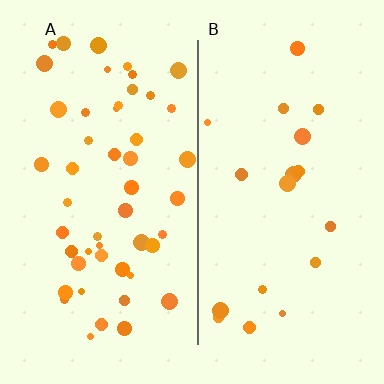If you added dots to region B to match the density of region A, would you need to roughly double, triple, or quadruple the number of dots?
Approximately triple.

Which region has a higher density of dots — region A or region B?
A (the left).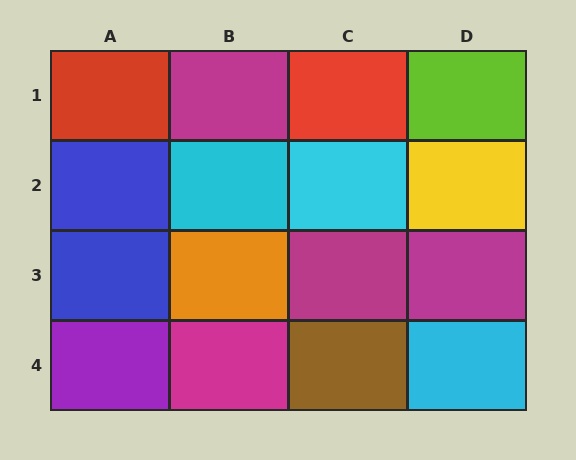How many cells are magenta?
4 cells are magenta.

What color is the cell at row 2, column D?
Yellow.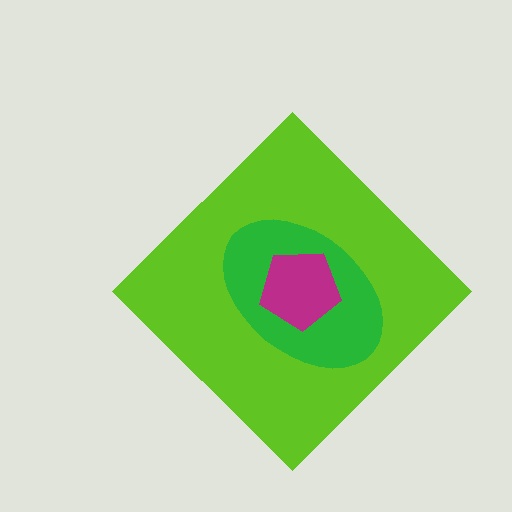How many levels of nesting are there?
3.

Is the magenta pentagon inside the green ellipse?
Yes.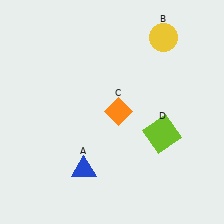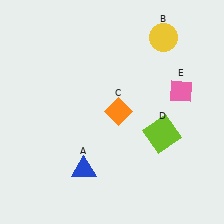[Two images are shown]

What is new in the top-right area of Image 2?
A pink diamond (E) was added in the top-right area of Image 2.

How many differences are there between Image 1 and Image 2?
There is 1 difference between the two images.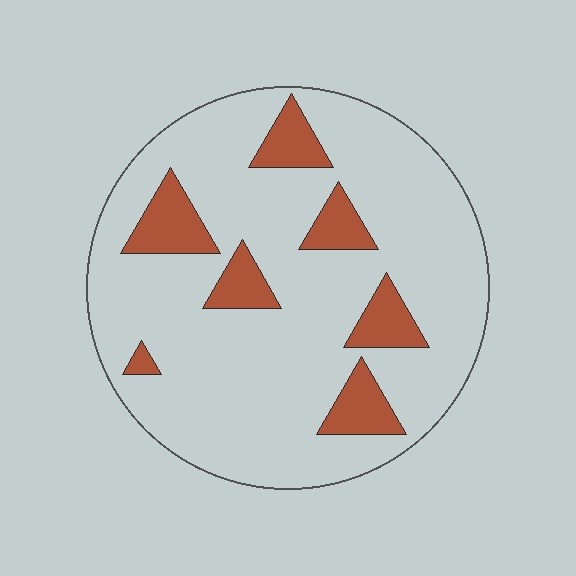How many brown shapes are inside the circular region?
7.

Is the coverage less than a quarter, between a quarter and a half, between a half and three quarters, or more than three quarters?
Less than a quarter.